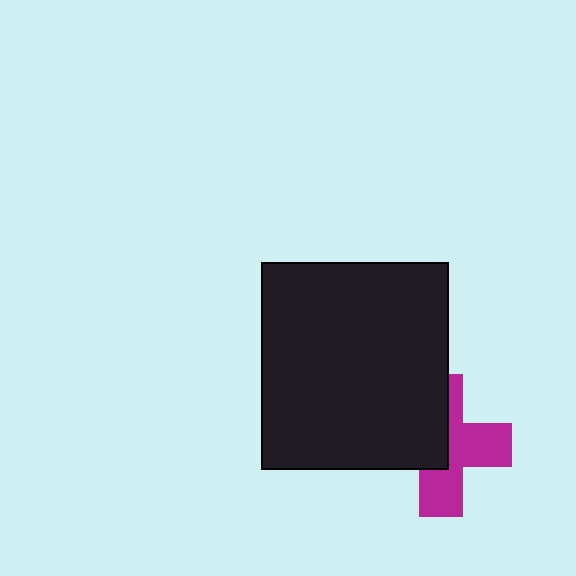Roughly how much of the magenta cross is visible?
About half of it is visible (roughly 52%).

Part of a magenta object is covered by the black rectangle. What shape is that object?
It is a cross.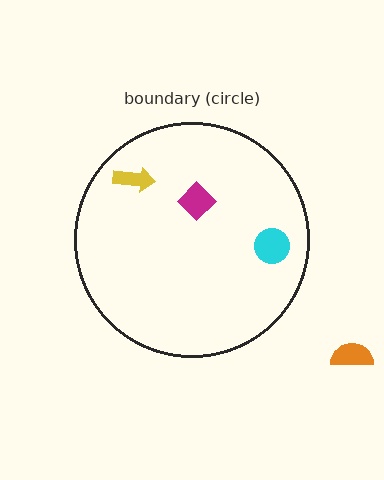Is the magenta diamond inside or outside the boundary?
Inside.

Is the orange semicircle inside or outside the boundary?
Outside.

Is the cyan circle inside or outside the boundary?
Inside.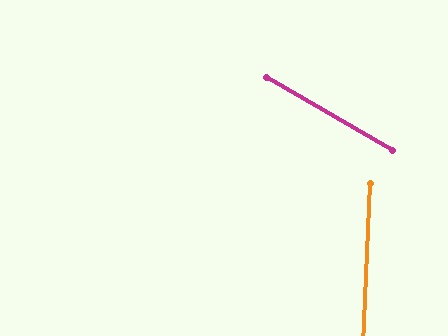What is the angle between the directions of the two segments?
Approximately 62 degrees.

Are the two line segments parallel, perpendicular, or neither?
Neither parallel nor perpendicular — they differ by about 62°.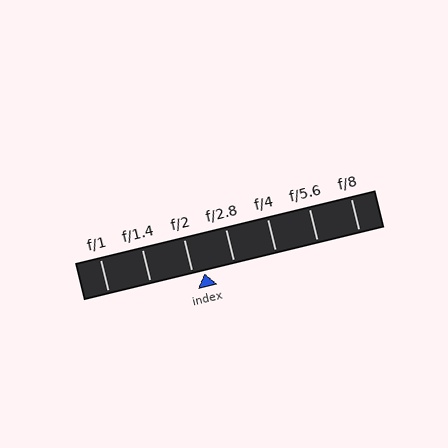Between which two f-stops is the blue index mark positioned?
The index mark is between f/2 and f/2.8.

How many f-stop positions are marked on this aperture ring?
There are 7 f-stop positions marked.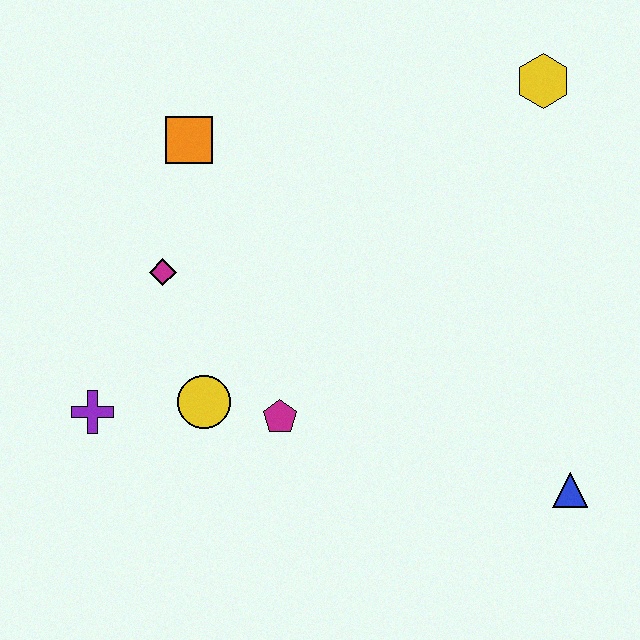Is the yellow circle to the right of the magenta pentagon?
No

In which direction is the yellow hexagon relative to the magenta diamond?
The yellow hexagon is to the right of the magenta diamond.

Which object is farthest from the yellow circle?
The yellow hexagon is farthest from the yellow circle.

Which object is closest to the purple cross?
The yellow circle is closest to the purple cross.